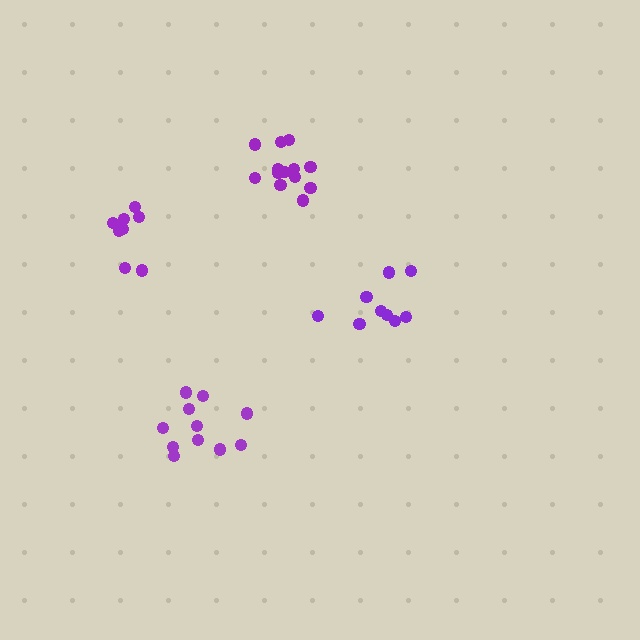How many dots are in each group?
Group 1: 9 dots, Group 2: 13 dots, Group 3: 9 dots, Group 4: 11 dots (42 total).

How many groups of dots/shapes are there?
There are 4 groups.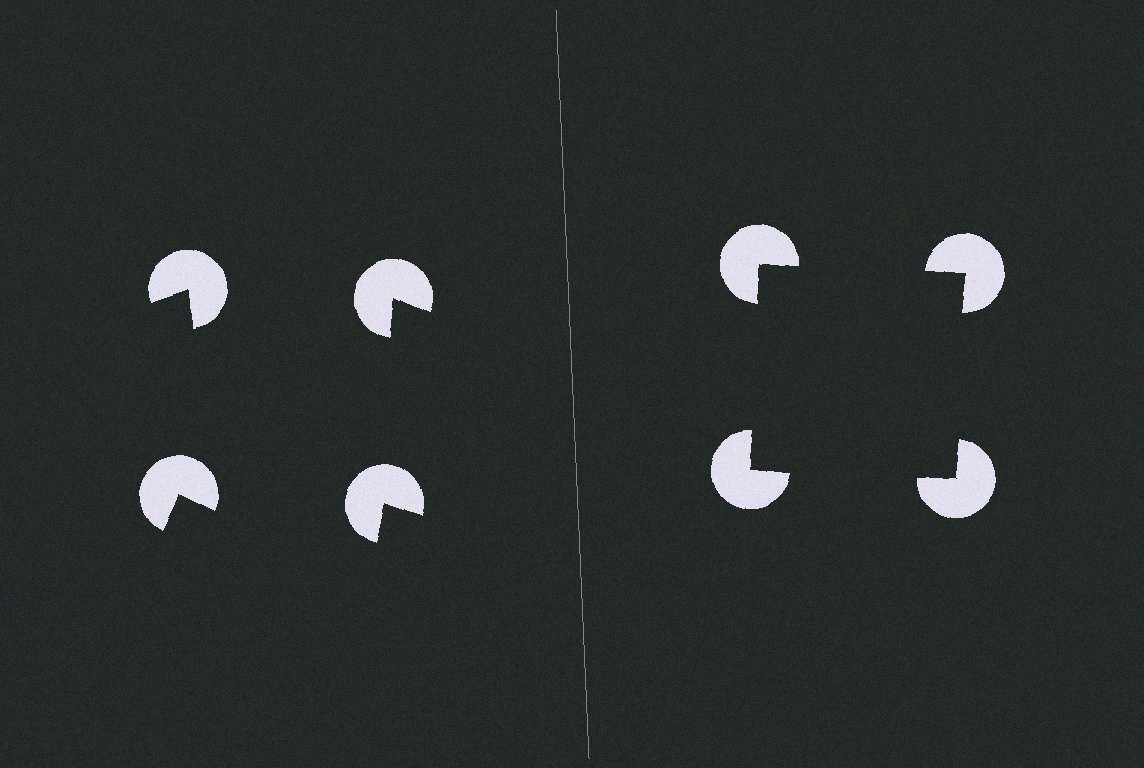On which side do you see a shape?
An illusory square appears on the right side. On the left side the wedge cuts are rotated, so no coherent shape forms.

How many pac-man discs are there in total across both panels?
8 — 4 on each side.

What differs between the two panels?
The pac-man discs are positioned identically on both sides; only the wedge orientations differ. On the right they align to a square; on the left they are misaligned.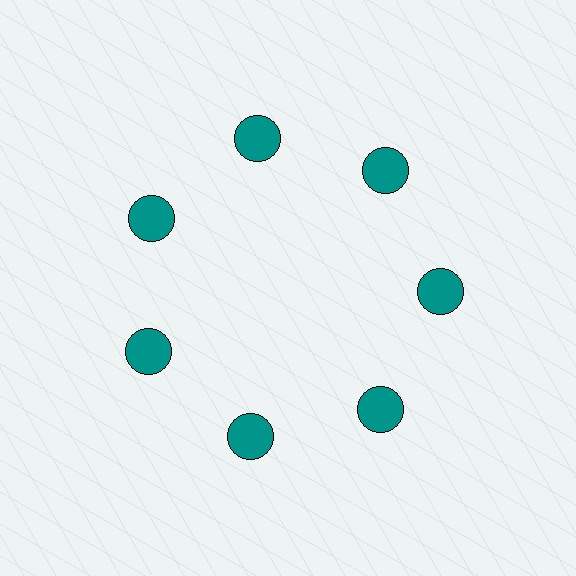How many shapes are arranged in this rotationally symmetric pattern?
There are 7 shapes, arranged in 7 groups of 1.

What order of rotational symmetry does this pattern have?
This pattern has 7-fold rotational symmetry.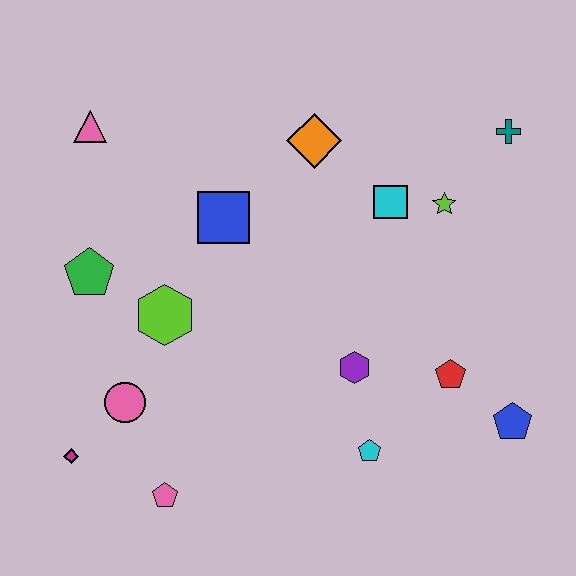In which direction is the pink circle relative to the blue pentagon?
The pink circle is to the left of the blue pentagon.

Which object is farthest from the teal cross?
The magenta diamond is farthest from the teal cross.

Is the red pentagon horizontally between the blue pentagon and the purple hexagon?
Yes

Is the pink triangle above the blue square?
Yes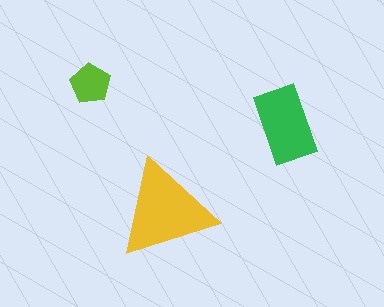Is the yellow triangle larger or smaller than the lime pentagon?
Larger.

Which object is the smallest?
The lime pentagon.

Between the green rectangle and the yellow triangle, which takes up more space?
The yellow triangle.